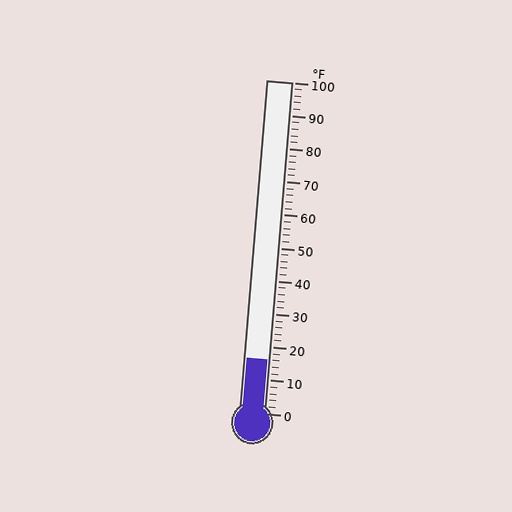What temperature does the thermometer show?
The thermometer shows approximately 16°F.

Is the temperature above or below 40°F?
The temperature is below 40°F.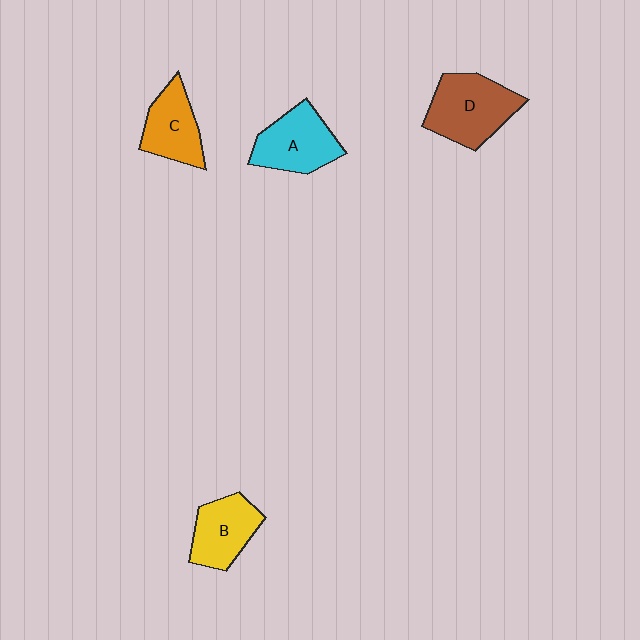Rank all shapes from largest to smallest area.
From largest to smallest: D (brown), A (cyan), B (yellow), C (orange).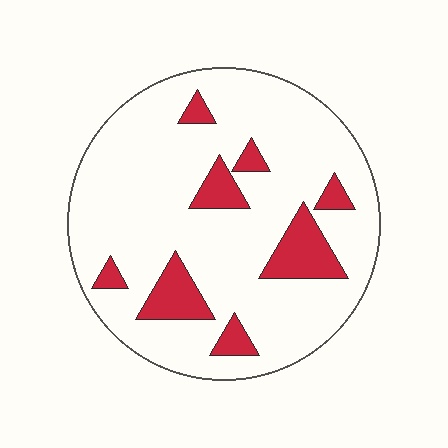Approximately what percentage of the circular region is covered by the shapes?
Approximately 15%.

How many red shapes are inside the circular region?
8.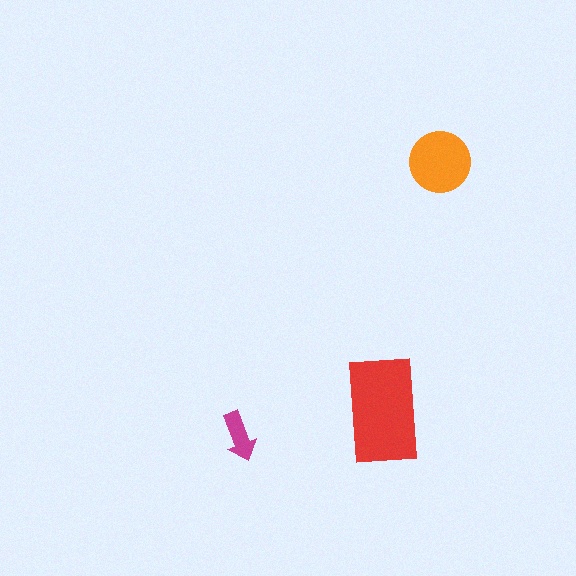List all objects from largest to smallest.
The red rectangle, the orange circle, the magenta arrow.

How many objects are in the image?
There are 3 objects in the image.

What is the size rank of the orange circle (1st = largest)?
2nd.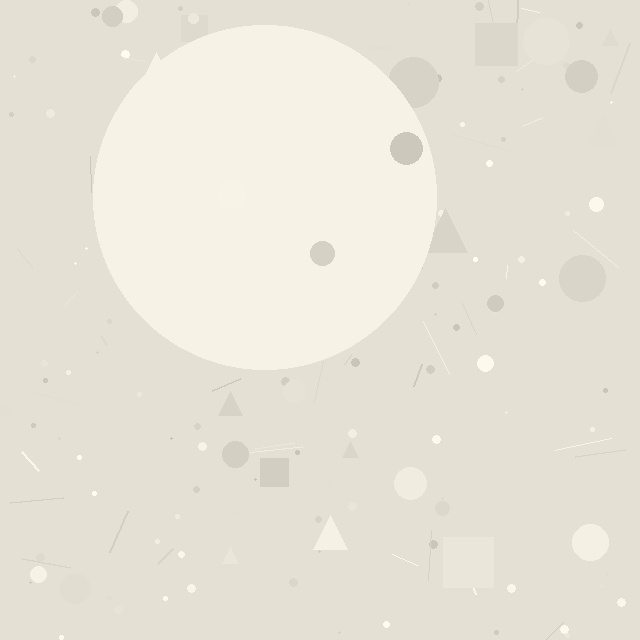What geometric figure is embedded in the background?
A circle is embedded in the background.